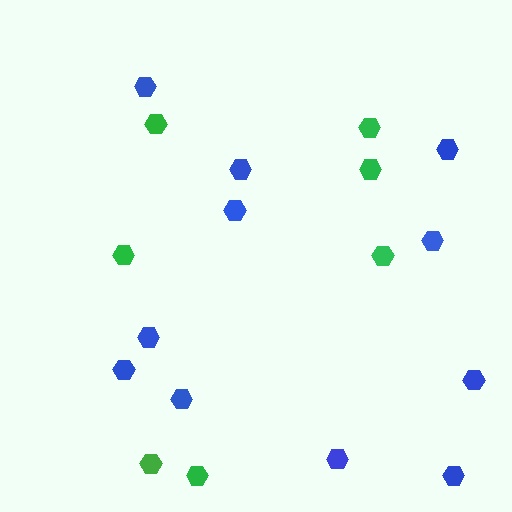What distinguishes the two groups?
There are 2 groups: one group of green hexagons (7) and one group of blue hexagons (11).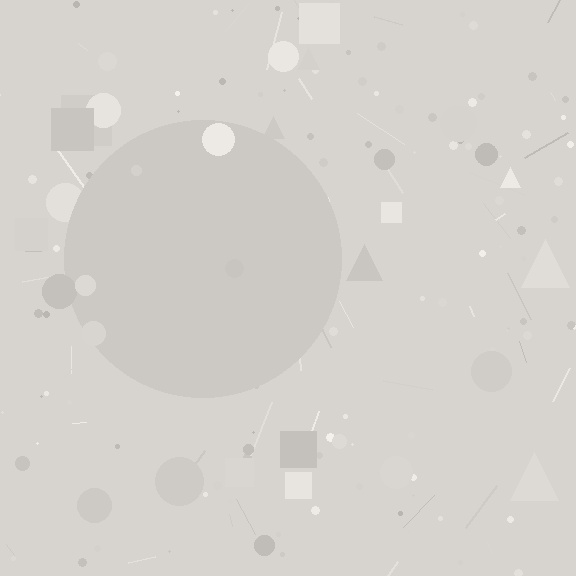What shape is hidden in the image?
A circle is hidden in the image.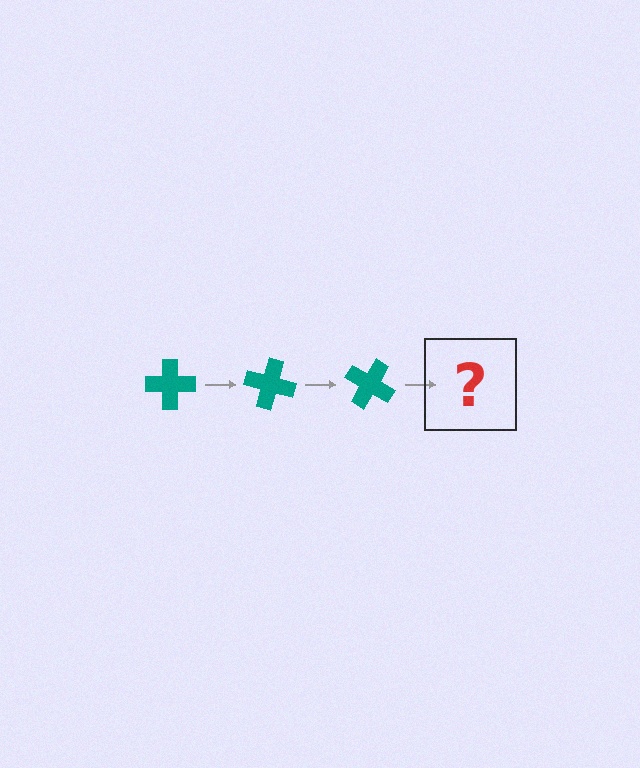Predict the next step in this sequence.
The next step is a teal cross rotated 45 degrees.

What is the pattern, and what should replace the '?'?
The pattern is that the cross rotates 15 degrees each step. The '?' should be a teal cross rotated 45 degrees.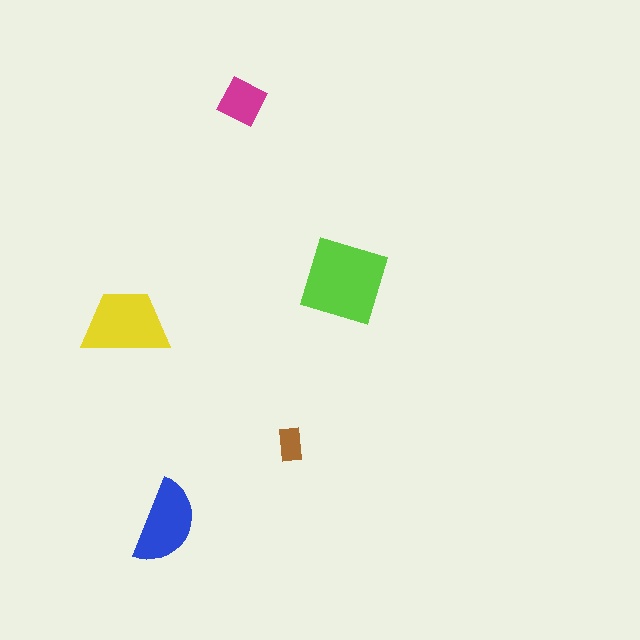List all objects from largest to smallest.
The lime diamond, the yellow trapezoid, the blue semicircle, the magenta square, the brown rectangle.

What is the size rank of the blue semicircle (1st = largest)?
3rd.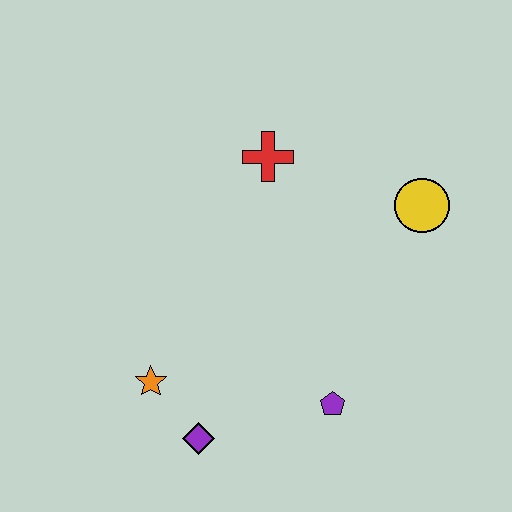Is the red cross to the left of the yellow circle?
Yes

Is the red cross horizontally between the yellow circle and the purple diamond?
Yes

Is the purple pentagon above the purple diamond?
Yes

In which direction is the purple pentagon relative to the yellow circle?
The purple pentagon is below the yellow circle.